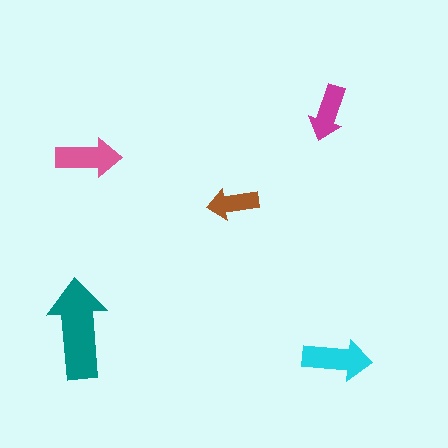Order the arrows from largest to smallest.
the teal one, the cyan one, the pink one, the magenta one, the brown one.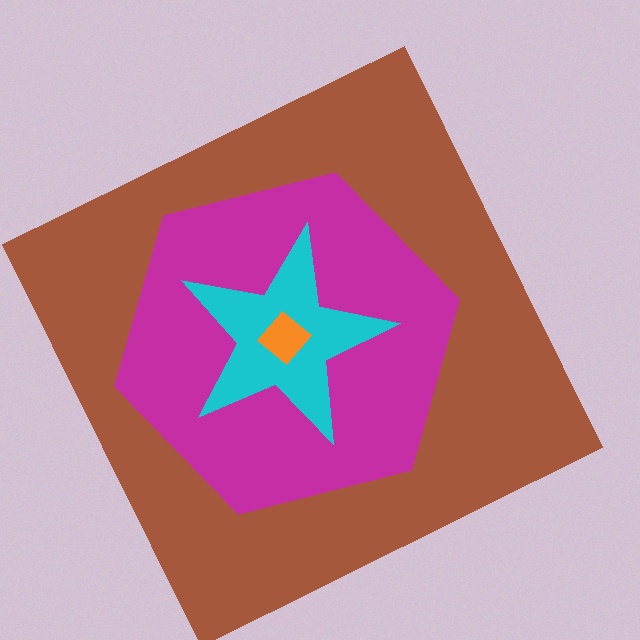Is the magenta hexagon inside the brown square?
Yes.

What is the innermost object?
The orange diamond.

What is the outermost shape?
The brown square.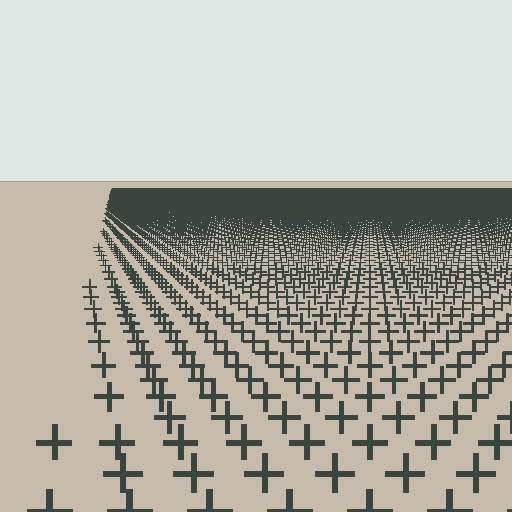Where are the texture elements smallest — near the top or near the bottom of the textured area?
Near the top.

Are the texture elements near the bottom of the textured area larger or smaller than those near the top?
Larger. Near the bottom, elements are closer to the viewer and appear at a bigger on-screen size.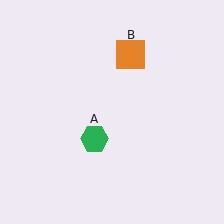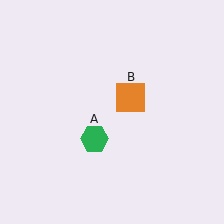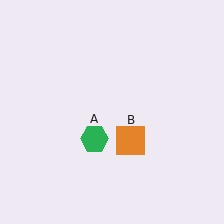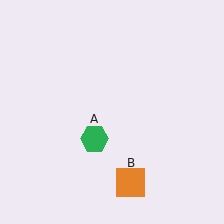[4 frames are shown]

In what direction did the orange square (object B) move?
The orange square (object B) moved down.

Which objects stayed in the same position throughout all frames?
Green hexagon (object A) remained stationary.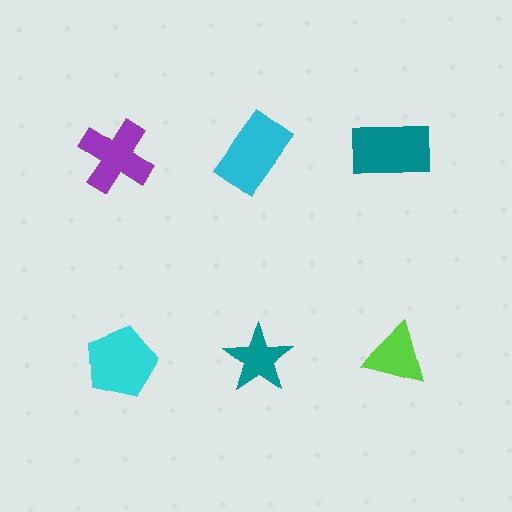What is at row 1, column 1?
A purple cross.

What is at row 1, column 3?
A teal rectangle.